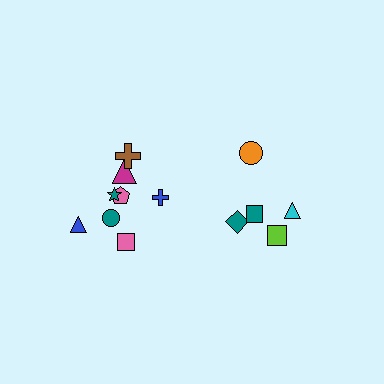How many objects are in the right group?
There are 5 objects.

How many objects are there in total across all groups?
There are 13 objects.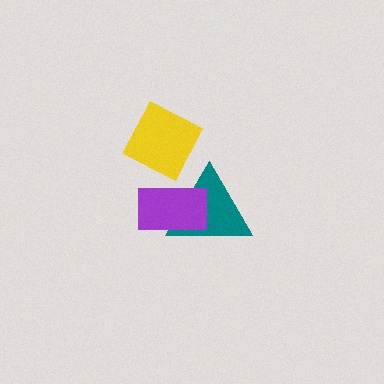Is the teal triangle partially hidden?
Yes, it is partially covered by another shape.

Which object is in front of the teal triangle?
The purple rectangle is in front of the teal triangle.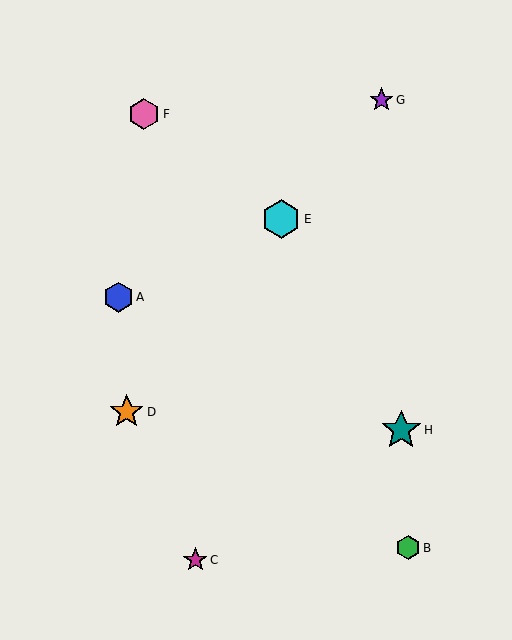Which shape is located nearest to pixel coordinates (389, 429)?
The teal star (labeled H) at (401, 430) is nearest to that location.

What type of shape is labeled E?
Shape E is a cyan hexagon.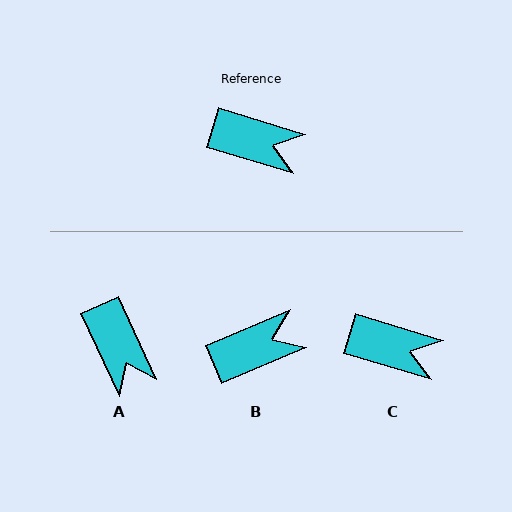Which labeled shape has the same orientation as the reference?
C.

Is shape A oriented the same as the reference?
No, it is off by about 48 degrees.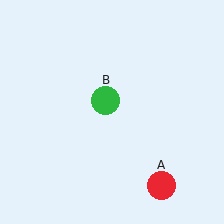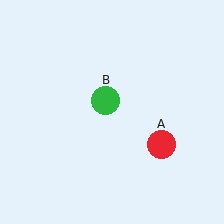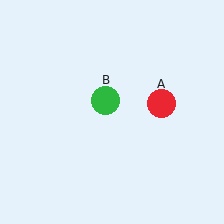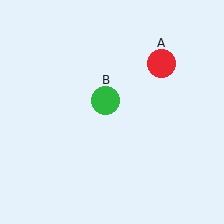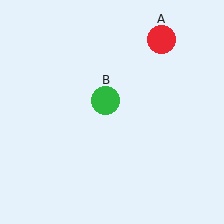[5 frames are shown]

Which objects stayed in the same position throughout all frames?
Green circle (object B) remained stationary.